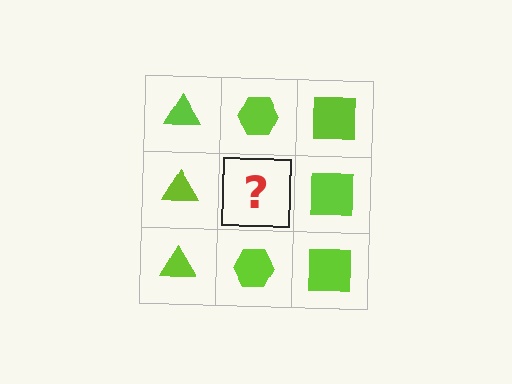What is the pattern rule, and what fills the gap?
The rule is that each column has a consistent shape. The gap should be filled with a lime hexagon.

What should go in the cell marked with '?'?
The missing cell should contain a lime hexagon.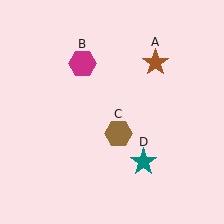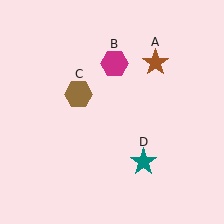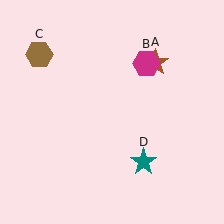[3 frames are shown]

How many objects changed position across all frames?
2 objects changed position: magenta hexagon (object B), brown hexagon (object C).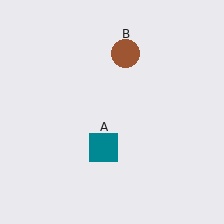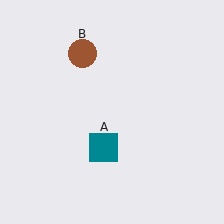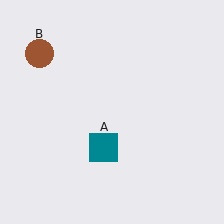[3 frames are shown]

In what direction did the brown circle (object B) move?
The brown circle (object B) moved left.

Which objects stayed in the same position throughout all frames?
Teal square (object A) remained stationary.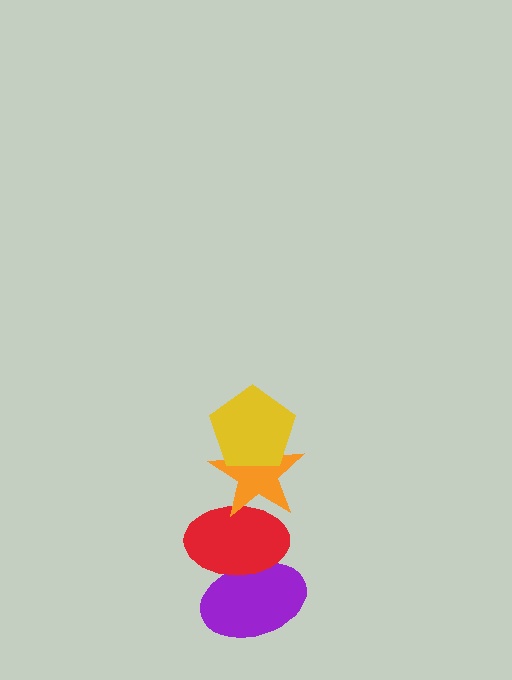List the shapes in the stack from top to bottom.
From top to bottom: the yellow pentagon, the orange star, the red ellipse, the purple ellipse.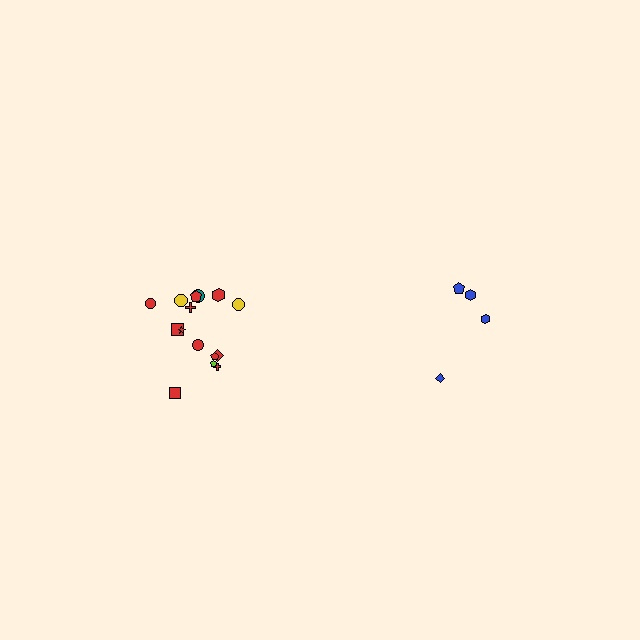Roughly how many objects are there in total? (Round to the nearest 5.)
Roughly 20 objects in total.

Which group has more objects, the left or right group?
The left group.